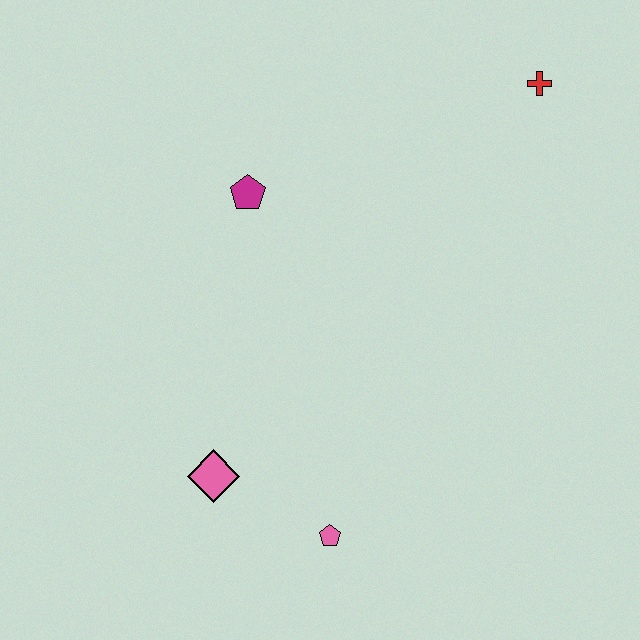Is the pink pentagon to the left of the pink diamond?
No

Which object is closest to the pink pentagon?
The pink diamond is closest to the pink pentagon.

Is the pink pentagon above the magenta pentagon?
No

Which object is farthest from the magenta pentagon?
The pink pentagon is farthest from the magenta pentagon.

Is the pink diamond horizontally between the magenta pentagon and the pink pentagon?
No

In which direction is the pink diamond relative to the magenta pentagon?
The pink diamond is below the magenta pentagon.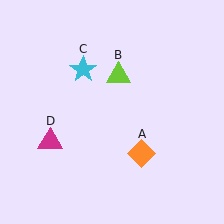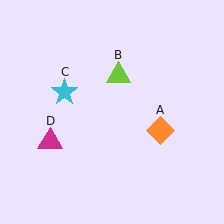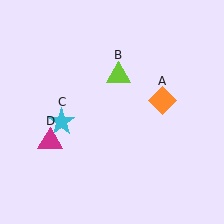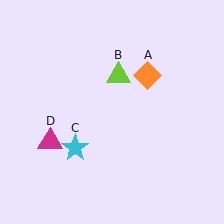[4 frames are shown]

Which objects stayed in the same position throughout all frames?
Lime triangle (object B) and magenta triangle (object D) remained stationary.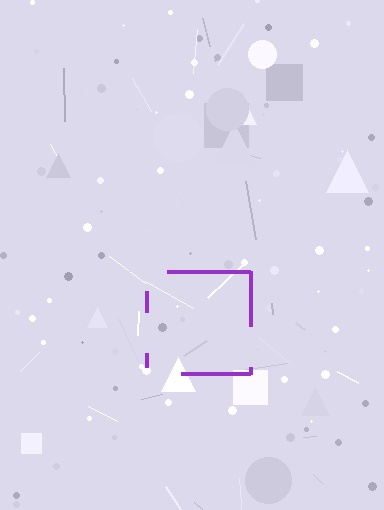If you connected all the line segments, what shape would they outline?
They would outline a square.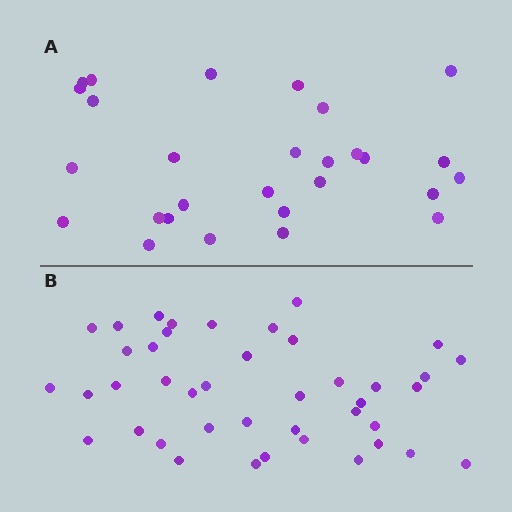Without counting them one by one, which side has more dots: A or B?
Region B (the bottom region) has more dots.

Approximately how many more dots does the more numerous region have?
Region B has approximately 15 more dots than region A.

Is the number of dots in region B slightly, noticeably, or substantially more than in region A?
Region B has substantially more. The ratio is roughly 1.5 to 1.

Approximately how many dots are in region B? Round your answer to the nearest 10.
About 40 dots. (The exact count is 42, which rounds to 40.)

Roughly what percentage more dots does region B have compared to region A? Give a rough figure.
About 50% more.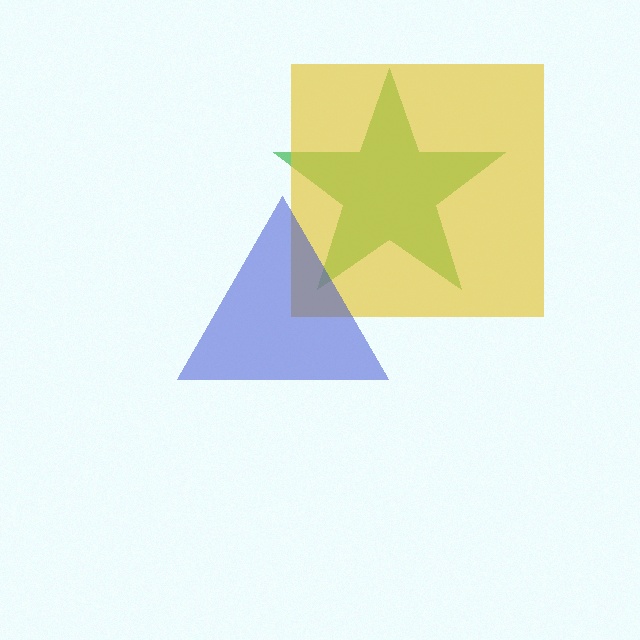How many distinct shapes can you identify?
There are 3 distinct shapes: a green star, a yellow square, a blue triangle.